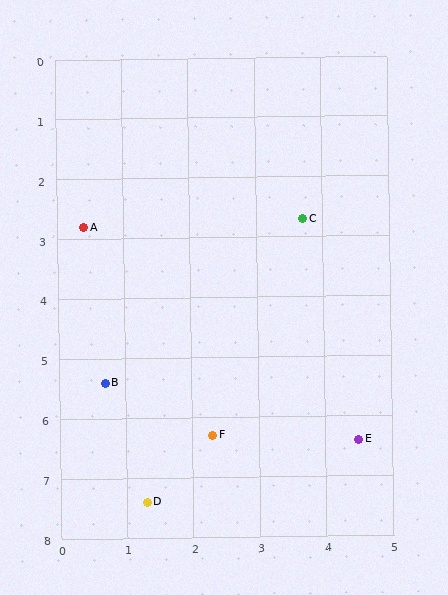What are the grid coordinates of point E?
Point E is at approximately (4.5, 6.4).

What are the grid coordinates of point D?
Point D is at approximately (1.3, 7.4).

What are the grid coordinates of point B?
Point B is at approximately (0.7, 5.4).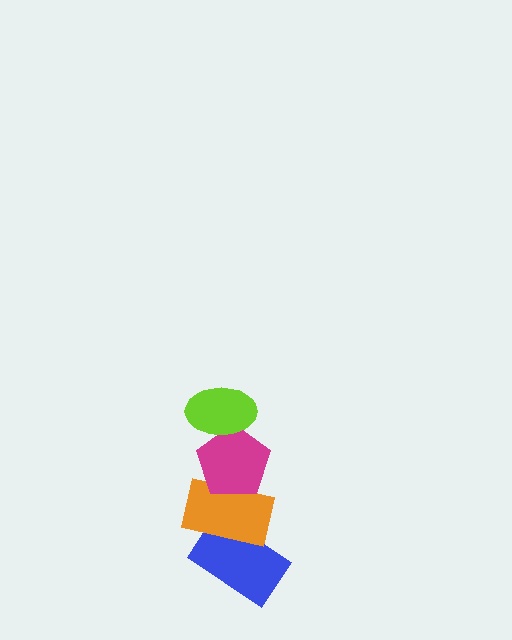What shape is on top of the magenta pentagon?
The lime ellipse is on top of the magenta pentagon.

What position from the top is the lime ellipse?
The lime ellipse is 1st from the top.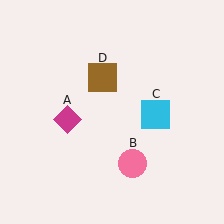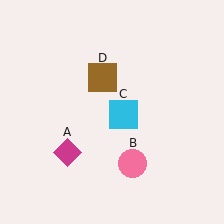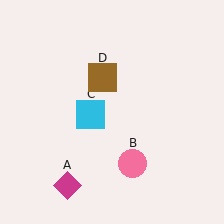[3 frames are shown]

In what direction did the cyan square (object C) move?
The cyan square (object C) moved left.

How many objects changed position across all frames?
2 objects changed position: magenta diamond (object A), cyan square (object C).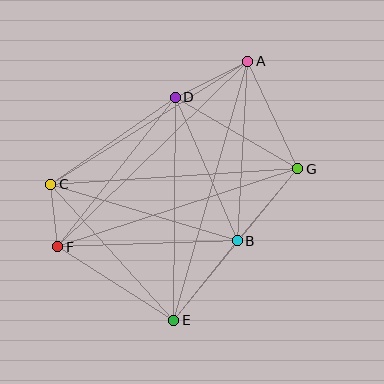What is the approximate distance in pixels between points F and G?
The distance between F and G is approximately 252 pixels.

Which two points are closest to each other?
Points C and F are closest to each other.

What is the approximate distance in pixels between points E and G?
The distance between E and G is approximately 196 pixels.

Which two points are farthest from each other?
Points A and E are farthest from each other.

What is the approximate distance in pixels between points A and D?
The distance between A and D is approximately 81 pixels.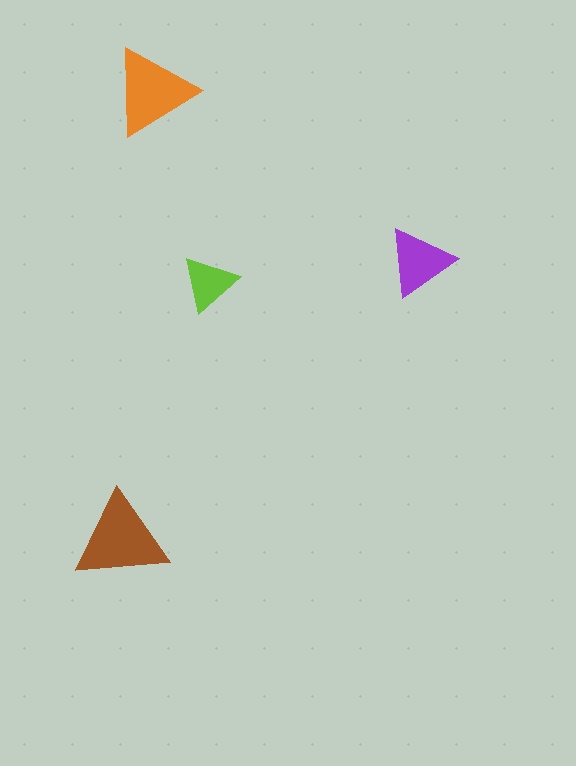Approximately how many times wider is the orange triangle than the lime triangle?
About 1.5 times wider.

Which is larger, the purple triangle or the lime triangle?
The purple one.